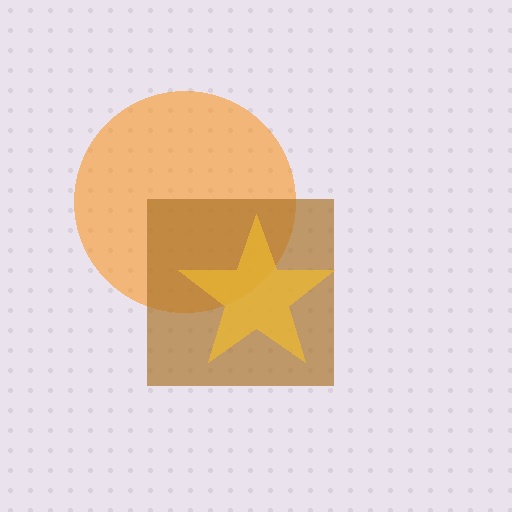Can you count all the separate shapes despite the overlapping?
Yes, there are 3 separate shapes.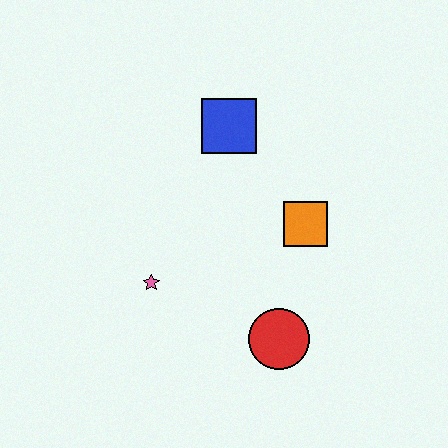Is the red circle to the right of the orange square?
No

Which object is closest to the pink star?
The red circle is closest to the pink star.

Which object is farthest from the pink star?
The blue square is farthest from the pink star.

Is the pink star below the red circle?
No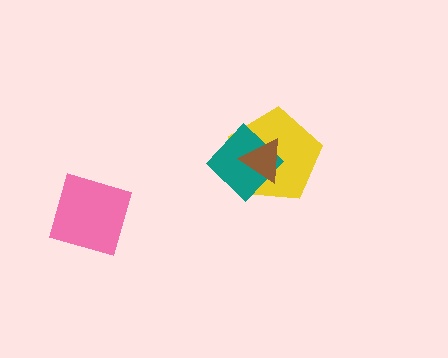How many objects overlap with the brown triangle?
2 objects overlap with the brown triangle.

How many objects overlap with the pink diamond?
0 objects overlap with the pink diamond.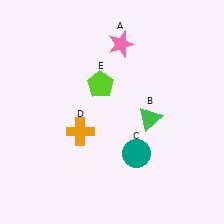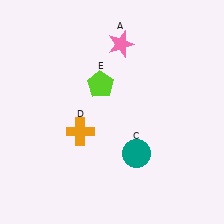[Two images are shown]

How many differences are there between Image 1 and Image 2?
There is 1 difference between the two images.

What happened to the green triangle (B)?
The green triangle (B) was removed in Image 2. It was in the bottom-right area of Image 1.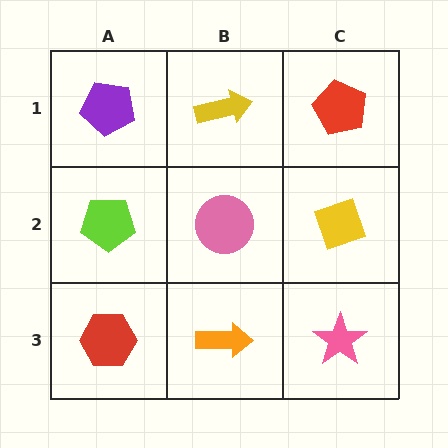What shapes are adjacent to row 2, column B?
A yellow arrow (row 1, column B), an orange arrow (row 3, column B), a lime pentagon (row 2, column A), a yellow diamond (row 2, column C).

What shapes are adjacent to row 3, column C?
A yellow diamond (row 2, column C), an orange arrow (row 3, column B).